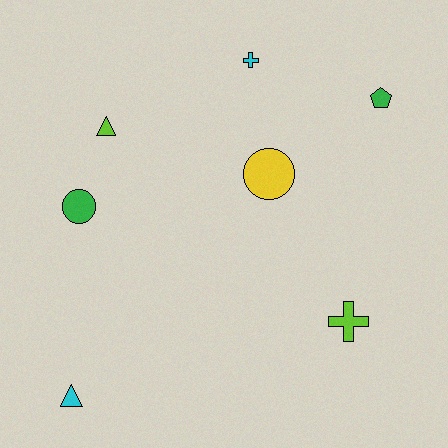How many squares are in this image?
There are no squares.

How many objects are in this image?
There are 7 objects.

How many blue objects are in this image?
There are no blue objects.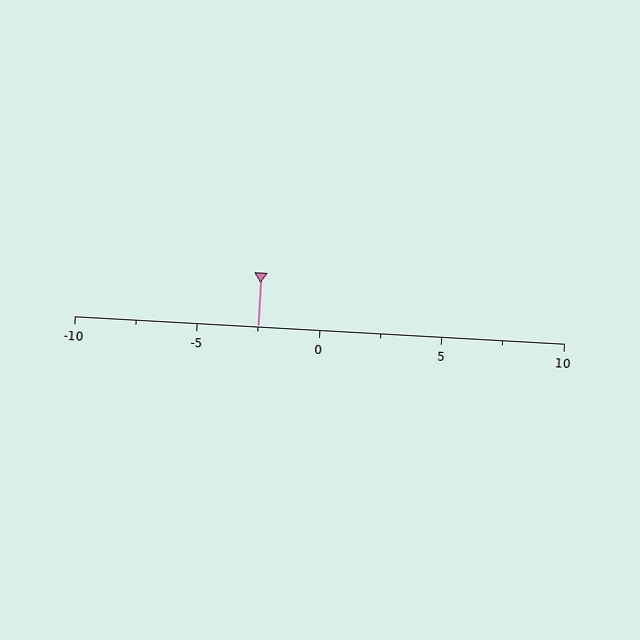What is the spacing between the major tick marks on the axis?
The major ticks are spaced 5 apart.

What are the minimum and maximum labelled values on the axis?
The axis runs from -10 to 10.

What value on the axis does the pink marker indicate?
The marker indicates approximately -2.5.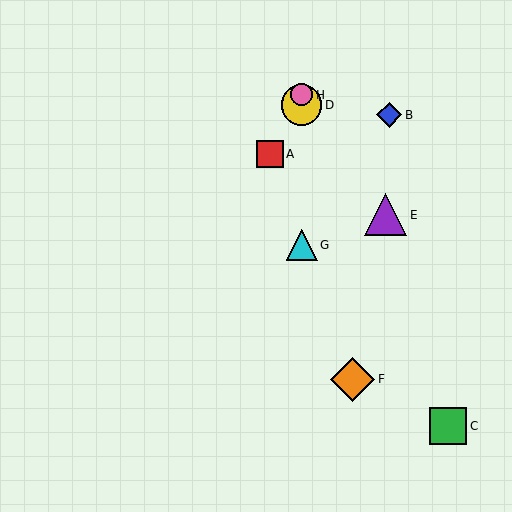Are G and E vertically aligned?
No, G is at x≈302 and E is at x≈386.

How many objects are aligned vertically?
3 objects (D, G, H) are aligned vertically.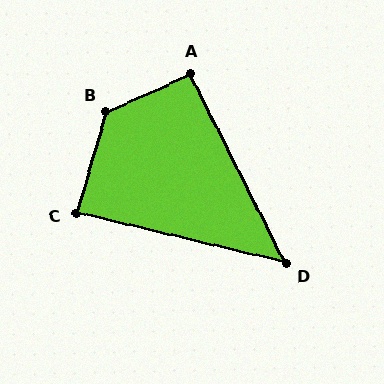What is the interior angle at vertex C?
Approximately 87 degrees (approximately right).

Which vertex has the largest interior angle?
B, at approximately 130 degrees.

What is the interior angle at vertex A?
Approximately 93 degrees (approximately right).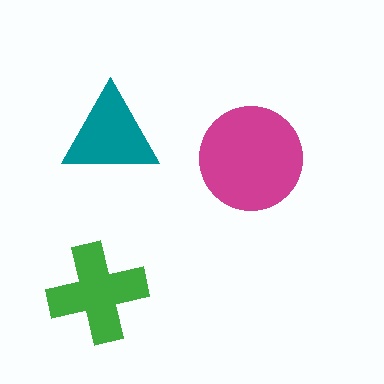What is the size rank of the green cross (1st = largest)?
2nd.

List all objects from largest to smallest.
The magenta circle, the green cross, the teal triangle.